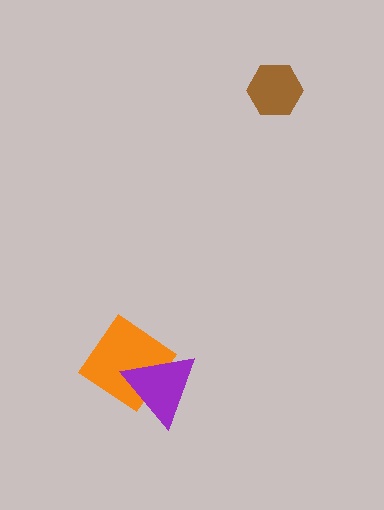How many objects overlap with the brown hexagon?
0 objects overlap with the brown hexagon.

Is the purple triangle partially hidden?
No, no other shape covers it.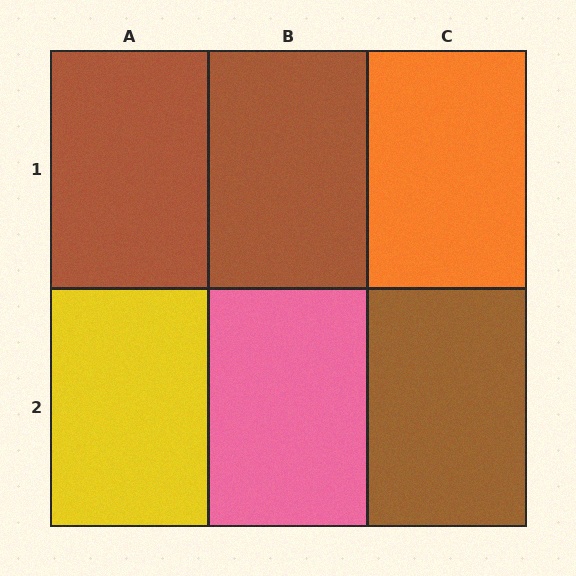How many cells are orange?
1 cell is orange.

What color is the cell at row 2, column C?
Brown.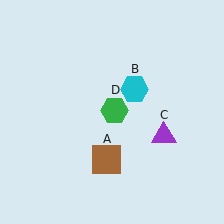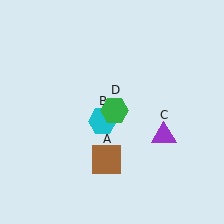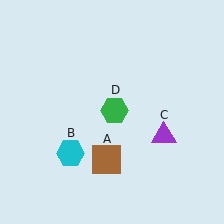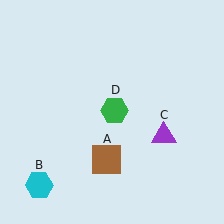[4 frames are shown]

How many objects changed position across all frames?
1 object changed position: cyan hexagon (object B).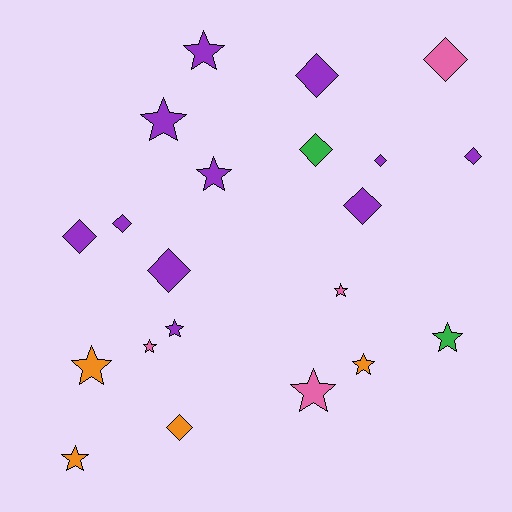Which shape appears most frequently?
Star, with 11 objects.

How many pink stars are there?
There are 3 pink stars.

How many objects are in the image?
There are 21 objects.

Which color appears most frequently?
Purple, with 11 objects.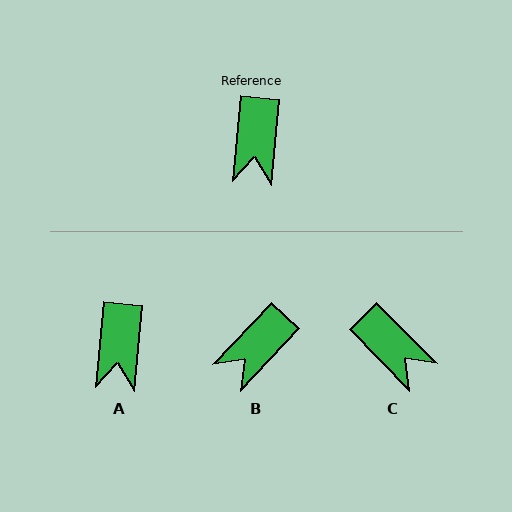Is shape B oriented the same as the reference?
No, it is off by about 39 degrees.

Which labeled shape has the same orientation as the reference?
A.